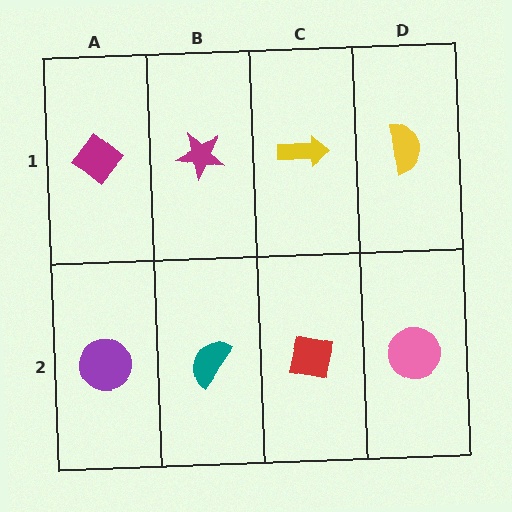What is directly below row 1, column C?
A red square.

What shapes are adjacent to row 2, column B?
A magenta star (row 1, column B), a purple circle (row 2, column A), a red square (row 2, column C).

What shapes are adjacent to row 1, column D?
A pink circle (row 2, column D), a yellow arrow (row 1, column C).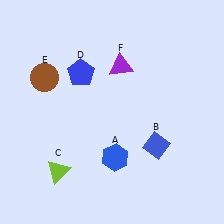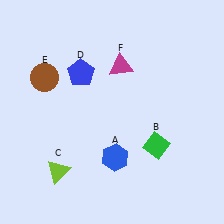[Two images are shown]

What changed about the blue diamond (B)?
In Image 1, B is blue. In Image 2, it changed to green.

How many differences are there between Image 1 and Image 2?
There are 2 differences between the two images.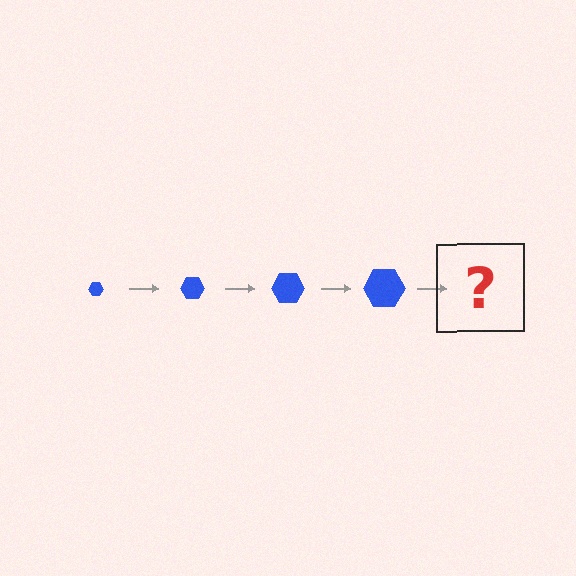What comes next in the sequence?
The next element should be a blue hexagon, larger than the previous one.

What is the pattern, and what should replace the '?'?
The pattern is that the hexagon gets progressively larger each step. The '?' should be a blue hexagon, larger than the previous one.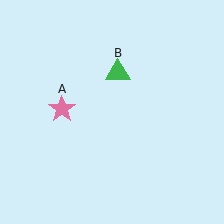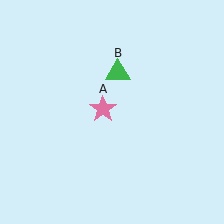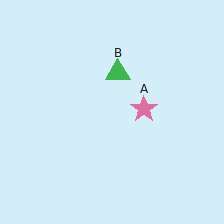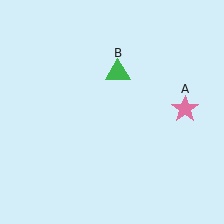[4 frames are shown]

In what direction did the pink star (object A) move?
The pink star (object A) moved right.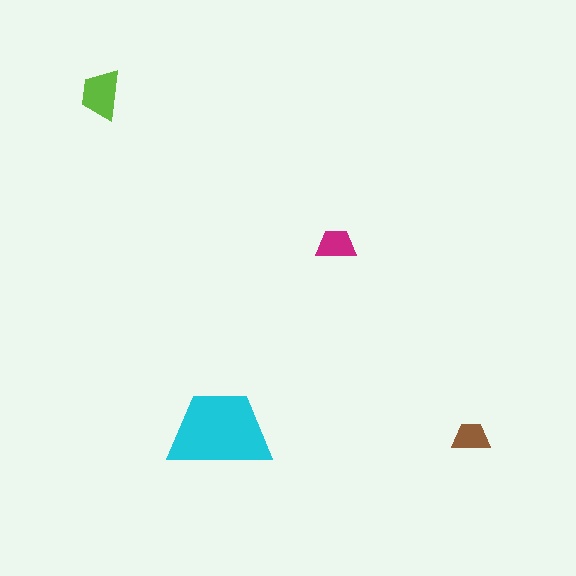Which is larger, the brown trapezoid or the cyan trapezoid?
The cyan one.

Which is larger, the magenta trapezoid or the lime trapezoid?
The lime one.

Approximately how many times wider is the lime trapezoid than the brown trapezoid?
About 1.5 times wider.